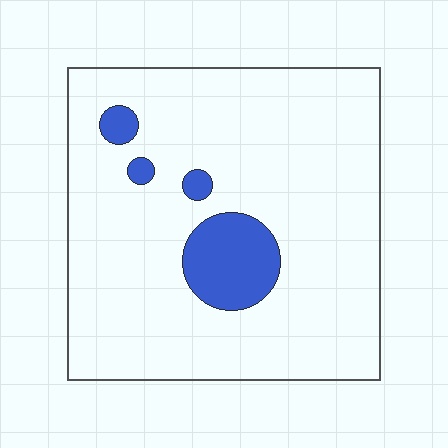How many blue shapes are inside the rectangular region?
4.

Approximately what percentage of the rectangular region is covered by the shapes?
Approximately 10%.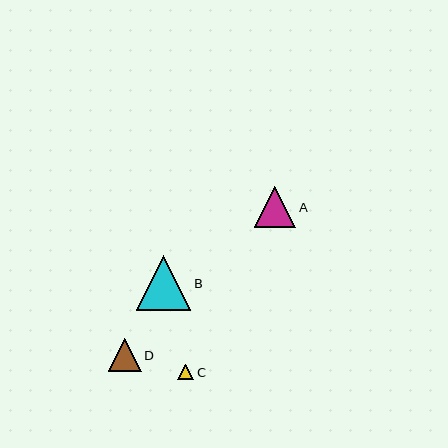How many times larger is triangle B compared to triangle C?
Triangle B is approximately 3.4 times the size of triangle C.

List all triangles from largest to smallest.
From largest to smallest: B, A, D, C.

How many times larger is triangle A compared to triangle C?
Triangle A is approximately 2.6 times the size of triangle C.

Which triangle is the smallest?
Triangle C is the smallest with a size of approximately 16 pixels.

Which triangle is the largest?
Triangle B is the largest with a size of approximately 54 pixels.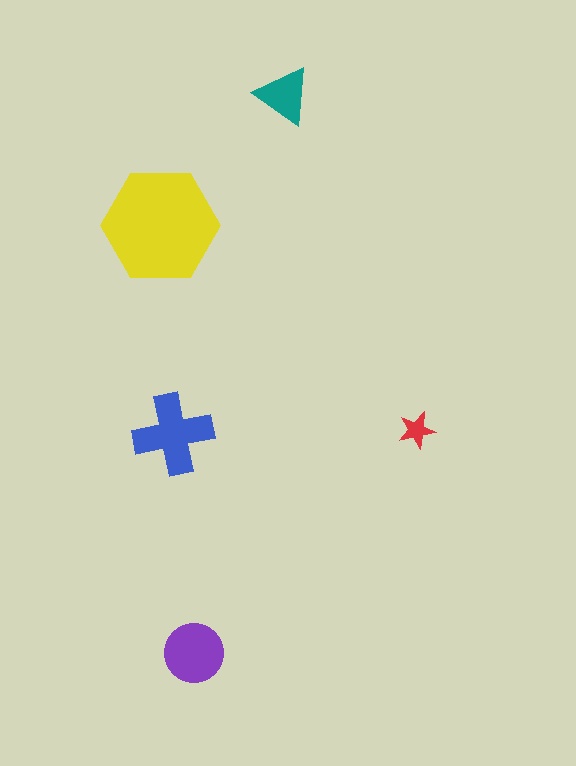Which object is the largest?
The yellow hexagon.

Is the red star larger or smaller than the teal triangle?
Smaller.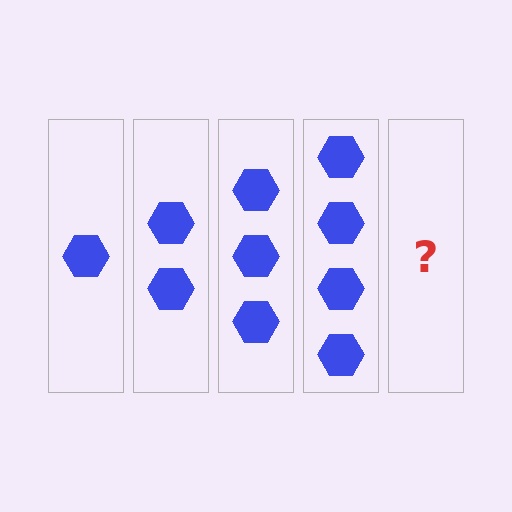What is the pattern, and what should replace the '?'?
The pattern is that each step adds one more hexagon. The '?' should be 5 hexagons.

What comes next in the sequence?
The next element should be 5 hexagons.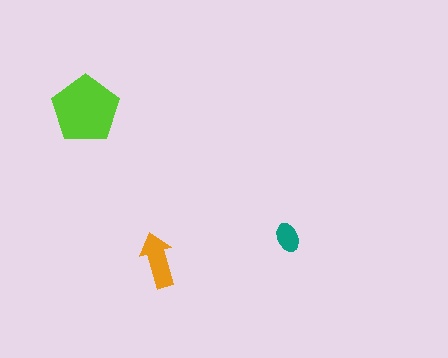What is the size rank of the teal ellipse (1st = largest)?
3rd.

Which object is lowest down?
The orange arrow is bottommost.